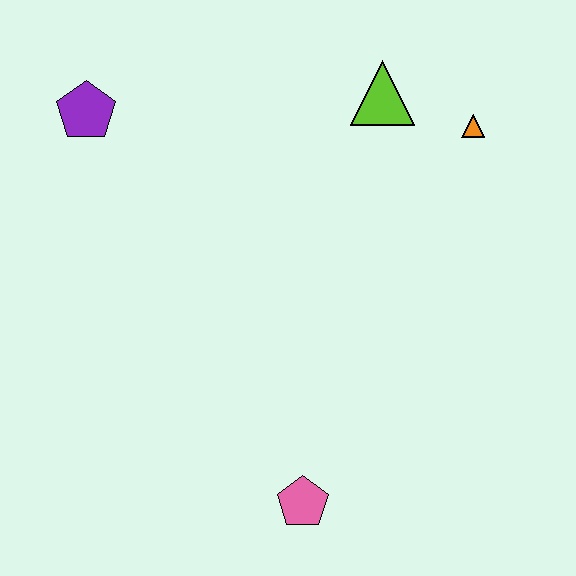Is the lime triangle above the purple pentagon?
Yes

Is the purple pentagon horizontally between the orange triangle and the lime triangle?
No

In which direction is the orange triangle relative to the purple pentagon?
The orange triangle is to the right of the purple pentagon.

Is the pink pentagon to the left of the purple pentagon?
No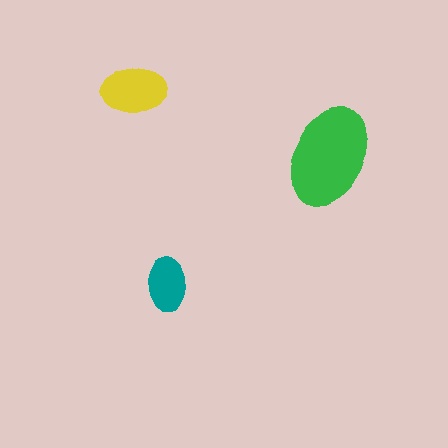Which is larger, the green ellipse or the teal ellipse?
The green one.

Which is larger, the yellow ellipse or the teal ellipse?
The yellow one.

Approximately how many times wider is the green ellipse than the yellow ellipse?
About 1.5 times wider.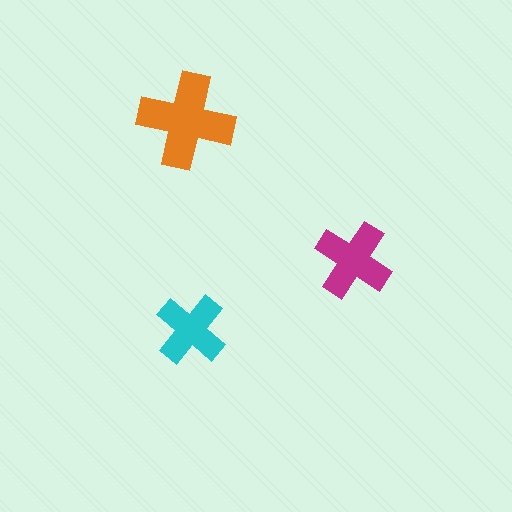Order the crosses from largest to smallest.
the orange one, the magenta one, the cyan one.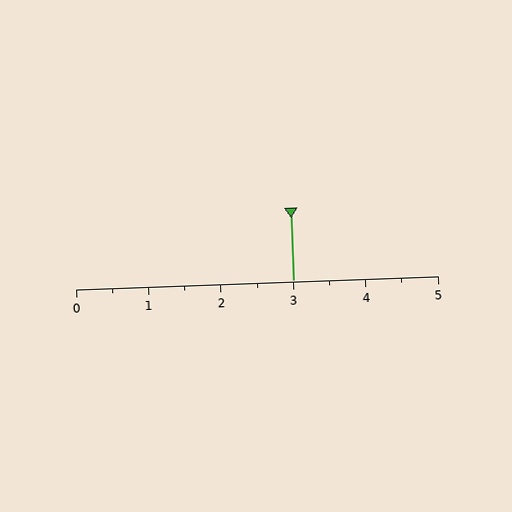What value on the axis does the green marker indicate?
The marker indicates approximately 3.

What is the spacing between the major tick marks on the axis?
The major ticks are spaced 1 apart.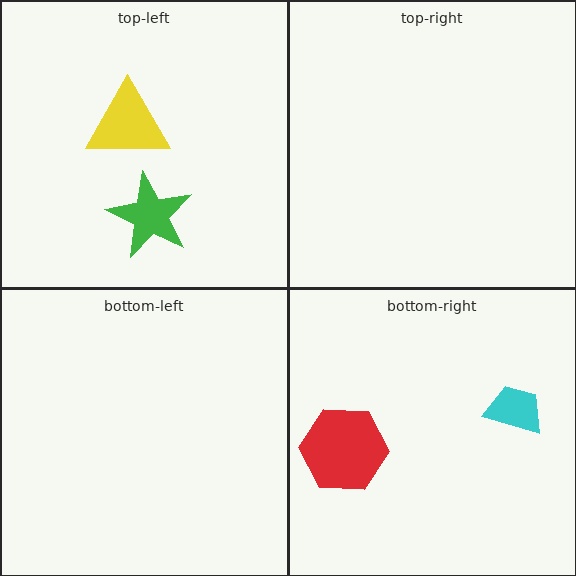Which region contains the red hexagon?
The bottom-right region.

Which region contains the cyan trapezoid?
The bottom-right region.